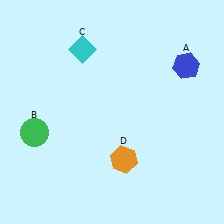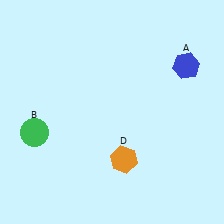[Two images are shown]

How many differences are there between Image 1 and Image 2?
There is 1 difference between the two images.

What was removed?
The cyan diamond (C) was removed in Image 2.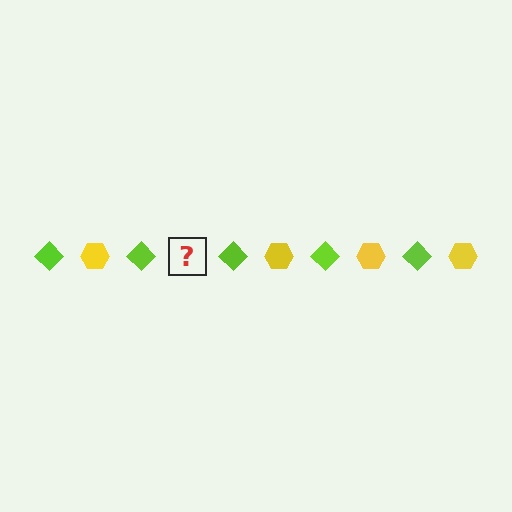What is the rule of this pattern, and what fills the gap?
The rule is that the pattern alternates between lime diamond and yellow hexagon. The gap should be filled with a yellow hexagon.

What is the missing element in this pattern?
The missing element is a yellow hexagon.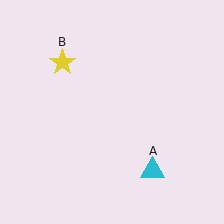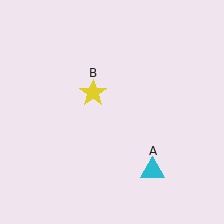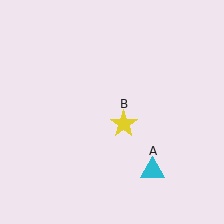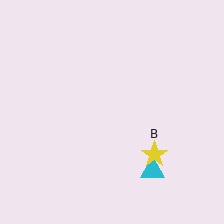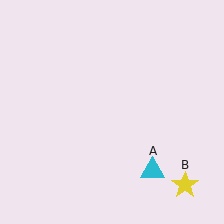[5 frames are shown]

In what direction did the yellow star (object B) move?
The yellow star (object B) moved down and to the right.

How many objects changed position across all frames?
1 object changed position: yellow star (object B).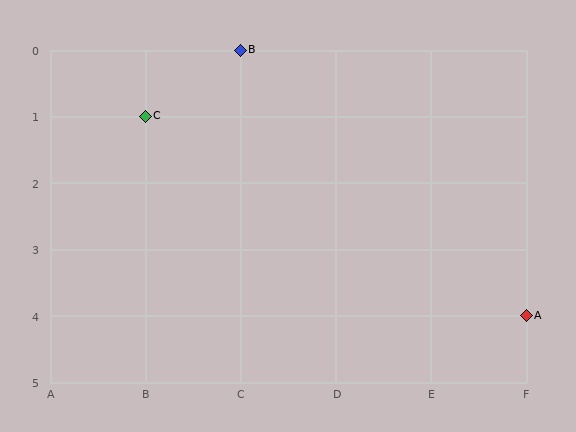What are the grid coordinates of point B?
Point B is at grid coordinates (C, 0).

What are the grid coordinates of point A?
Point A is at grid coordinates (F, 4).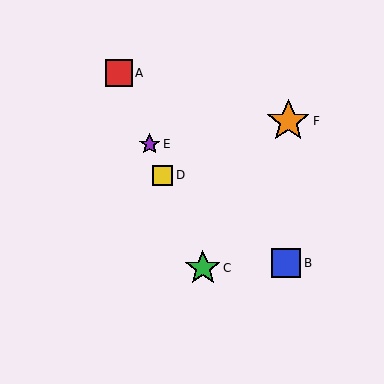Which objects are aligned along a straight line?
Objects A, C, D, E are aligned along a straight line.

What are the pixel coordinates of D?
Object D is at (163, 175).